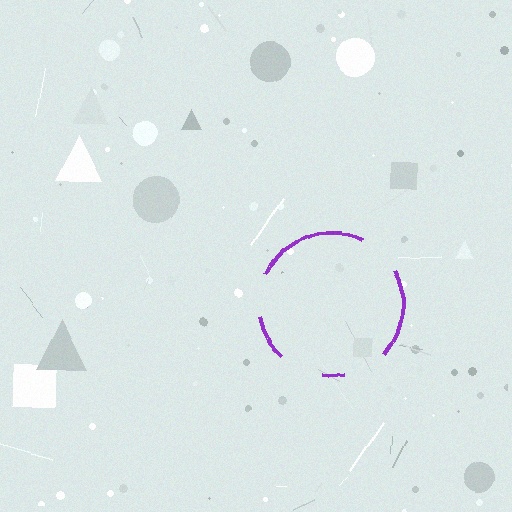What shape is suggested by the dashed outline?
The dashed outline suggests a circle.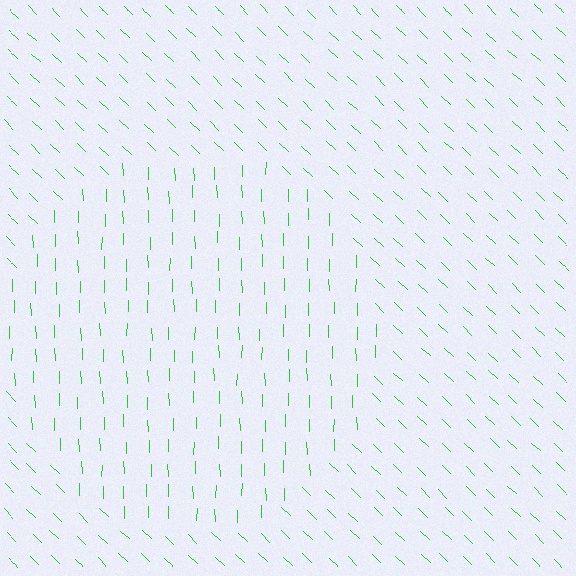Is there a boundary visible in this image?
Yes, there is a texture boundary formed by a change in line orientation.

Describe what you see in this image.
The image is filled with small green line segments. A circle region in the image has lines oriented differently from the surrounding lines, creating a visible texture boundary.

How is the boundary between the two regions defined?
The boundary is defined purely by a change in line orientation (approximately 45 degrees difference). All lines are the same color and thickness.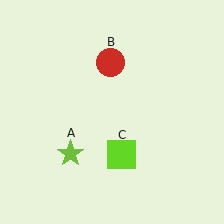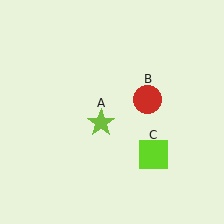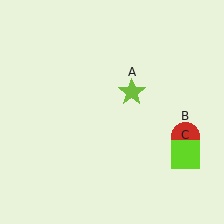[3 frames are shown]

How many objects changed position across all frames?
3 objects changed position: lime star (object A), red circle (object B), lime square (object C).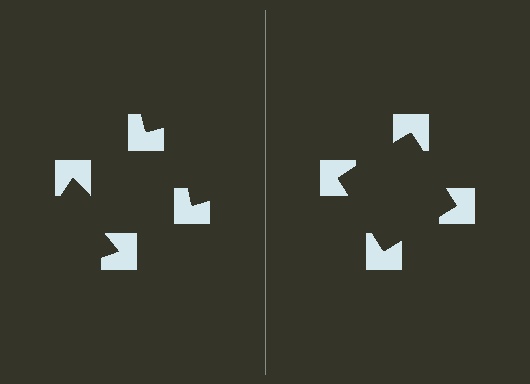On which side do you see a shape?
An illusory square appears on the right side. On the left side the wedge cuts are rotated, so no coherent shape forms.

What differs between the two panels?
The notched squares are positioned identically on both sides; only the wedge orientations differ. On the right they align to a square; on the left they are misaligned.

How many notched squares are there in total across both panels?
8 — 4 on each side.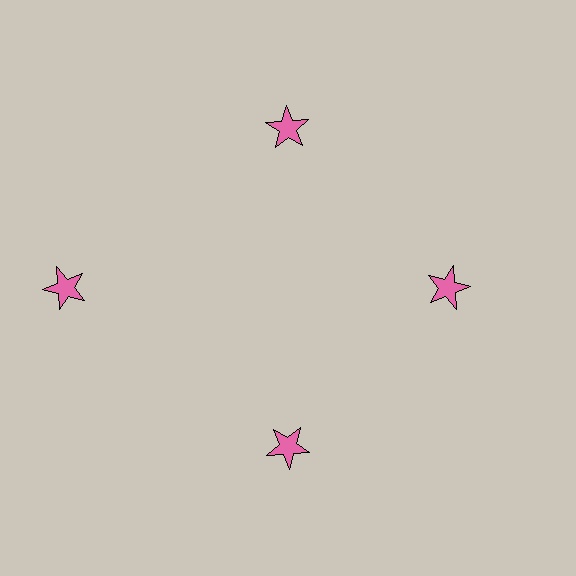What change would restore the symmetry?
The symmetry would be restored by moving it inward, back onto the ring so that all 4 stars sit at equal angles and equal distance from the center.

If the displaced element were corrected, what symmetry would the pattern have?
It would have 4-fold rotational symmetry — the pattern would map onto itself every 90 degrees.